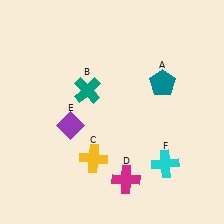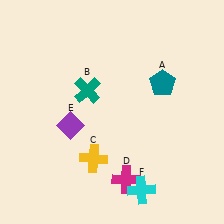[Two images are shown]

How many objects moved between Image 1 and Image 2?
1 object moved between the two images.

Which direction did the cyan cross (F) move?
The cyan cross (F) moved down.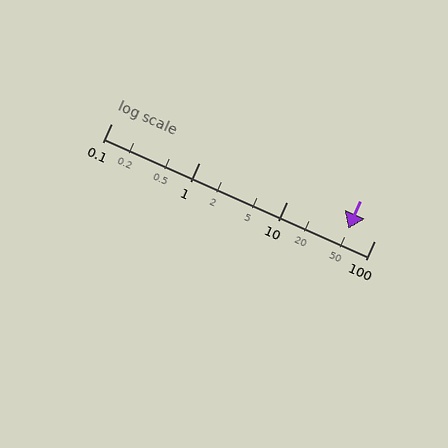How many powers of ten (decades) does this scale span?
The scale spans 3 decades, from 0.1 to 100.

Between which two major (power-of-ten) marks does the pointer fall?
The pointer is between 10 and 100.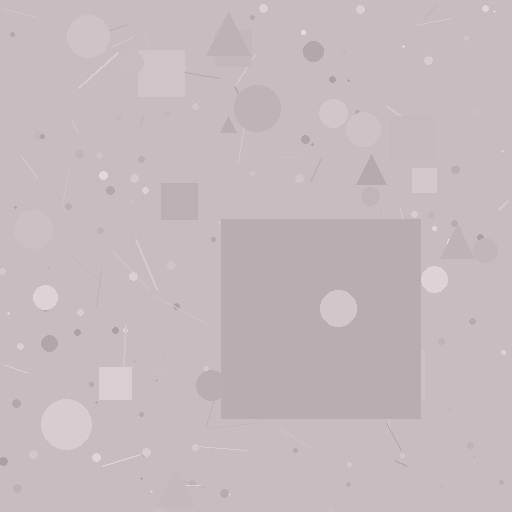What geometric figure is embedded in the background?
A square is embedded in the background.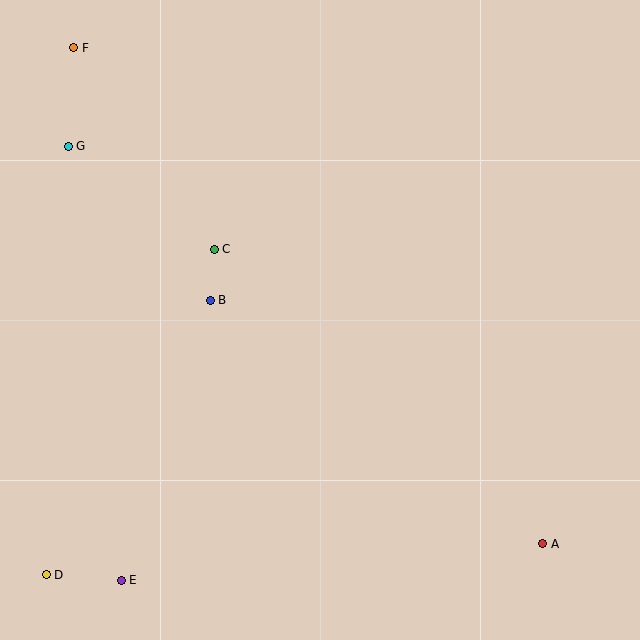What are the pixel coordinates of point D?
Point D is at (46, 575).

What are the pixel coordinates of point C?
Point C is at (214, 249).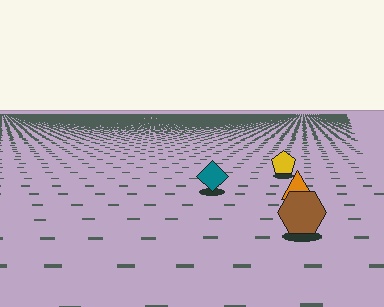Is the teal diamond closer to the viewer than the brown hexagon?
No. The brown hexagon is closer — you can tell from the texture gradient: the ground texture is coarser near it.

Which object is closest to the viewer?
The brown hexagon is closest. The texture marks near it are larger and more spread out.